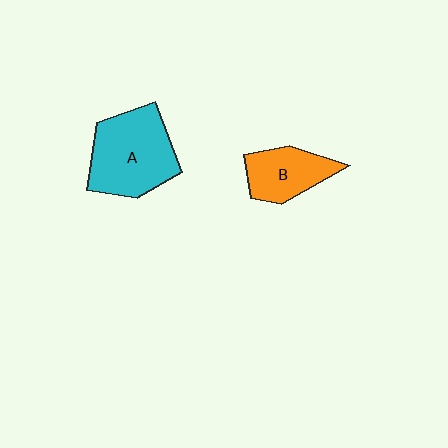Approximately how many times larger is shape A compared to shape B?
Approximately 1.6 times.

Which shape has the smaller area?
Shape B (orange).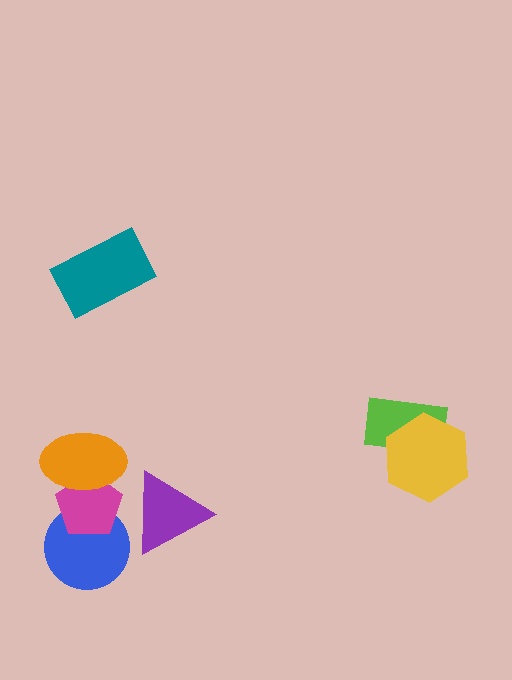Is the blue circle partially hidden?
Yes, it is partially covered by another shape.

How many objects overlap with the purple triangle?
0 objects overlap with the purple triangle.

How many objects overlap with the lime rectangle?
1 object overlaps with the lime rectangle.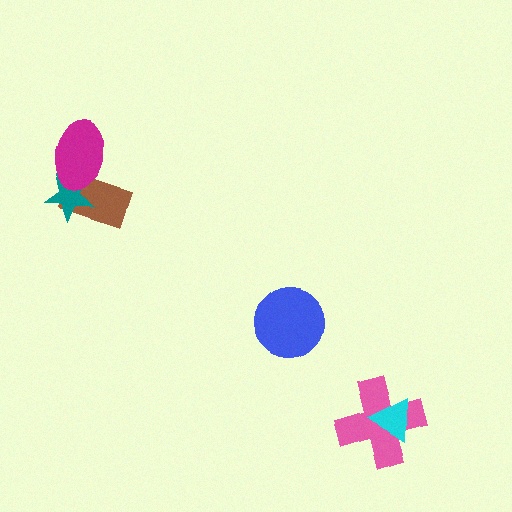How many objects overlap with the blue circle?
0 objects overlap with the blue circle.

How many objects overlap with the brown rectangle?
2 objects overlap with the brown rectangle.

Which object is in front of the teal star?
The magenta ellipse is in front of the teal star.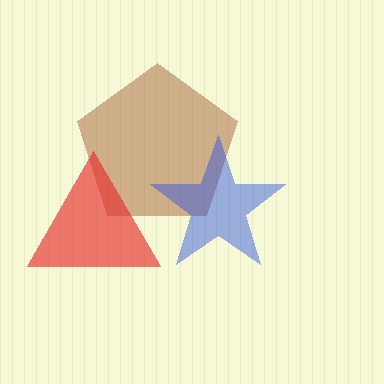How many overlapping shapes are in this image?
There are 3 overlapping shapes in the image.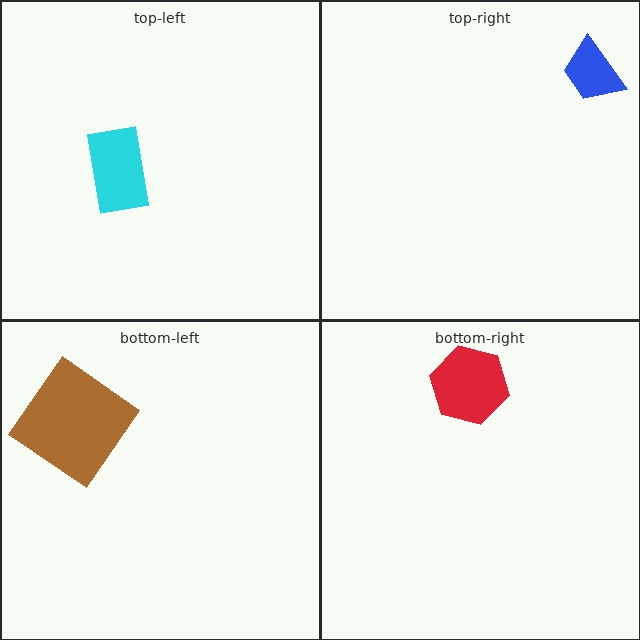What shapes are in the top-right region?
The blue trapezoid.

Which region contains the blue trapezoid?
The top-right region.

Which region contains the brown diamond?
The bottom-left region.